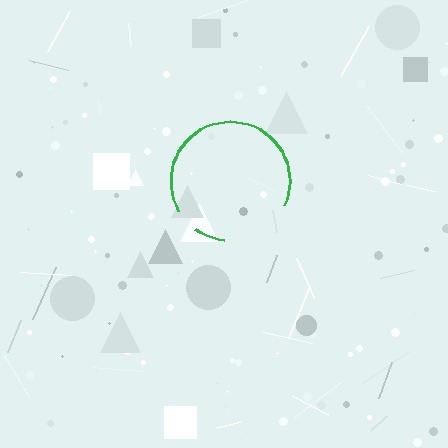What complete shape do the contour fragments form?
The contour fragments form a circle.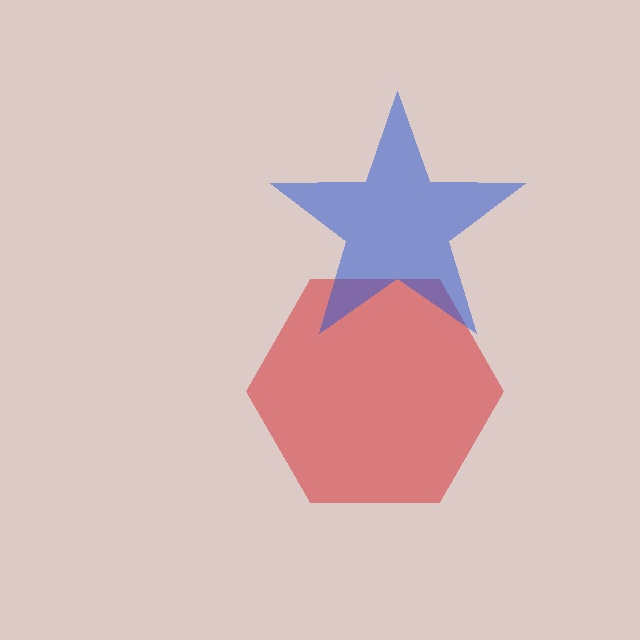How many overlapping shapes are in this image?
There are 2 overlapping shapes in the image.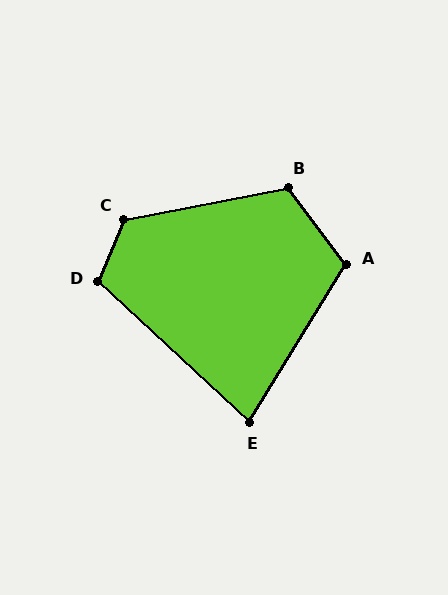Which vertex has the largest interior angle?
C, at approximately 123 degrees.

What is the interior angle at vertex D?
Approximately 110 degrees (obtuse).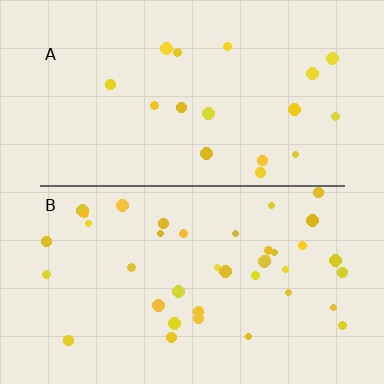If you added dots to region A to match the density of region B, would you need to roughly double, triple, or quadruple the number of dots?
Approximately double.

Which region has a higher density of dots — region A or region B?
B (the bottom).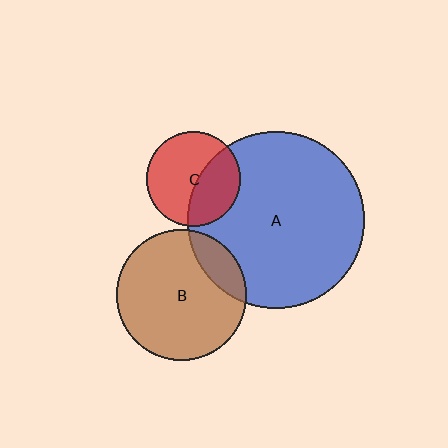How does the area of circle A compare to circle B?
Approximately 1.8 times.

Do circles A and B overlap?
Yes.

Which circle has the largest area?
Circle A (blue).